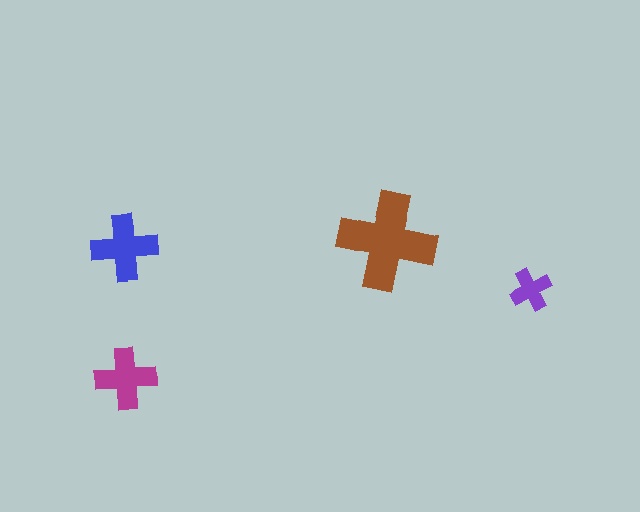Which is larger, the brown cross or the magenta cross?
The brown one.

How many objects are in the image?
There are 4 objects in the image.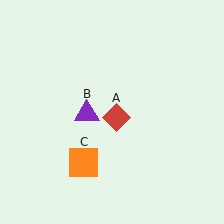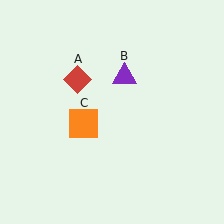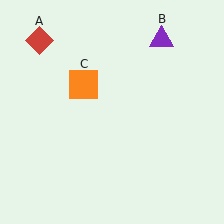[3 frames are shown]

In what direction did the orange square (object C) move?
The orange square (object C) moved up.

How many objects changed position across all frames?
3 objects changed position: red diamond (object A), purple triangle (object B), orange square (object C).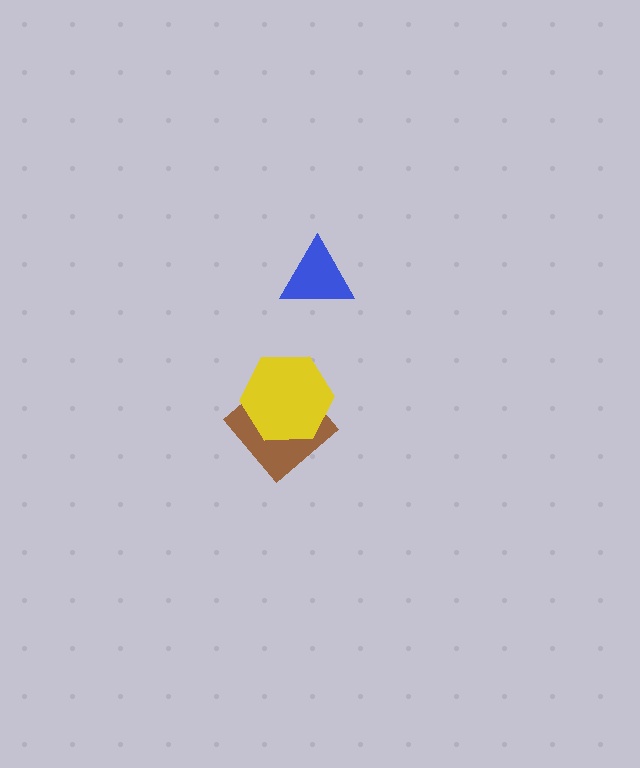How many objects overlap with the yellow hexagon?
1 object overlaps with the yellow hexagon.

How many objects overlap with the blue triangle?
0 objects overlap with the blue triangle.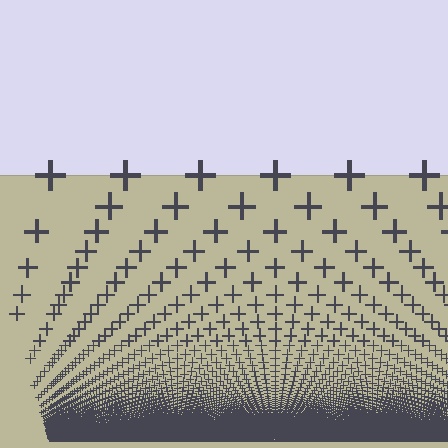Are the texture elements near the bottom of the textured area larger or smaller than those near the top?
Smaller. The gradient is inverted — elements near the bottom are smaller and denser.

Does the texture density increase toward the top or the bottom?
Density increases toward the bottom.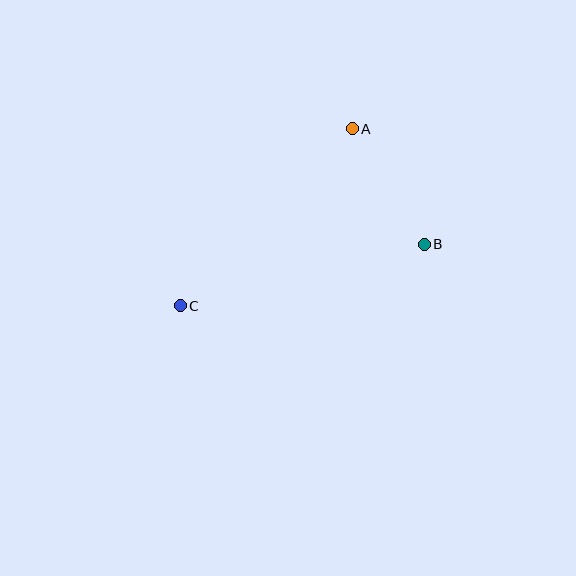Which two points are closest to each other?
Points A and B are closest to each other.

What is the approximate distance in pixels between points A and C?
The distance between A and C is approximately 247 pixels.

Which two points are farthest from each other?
Points B and C are farthest from each other.